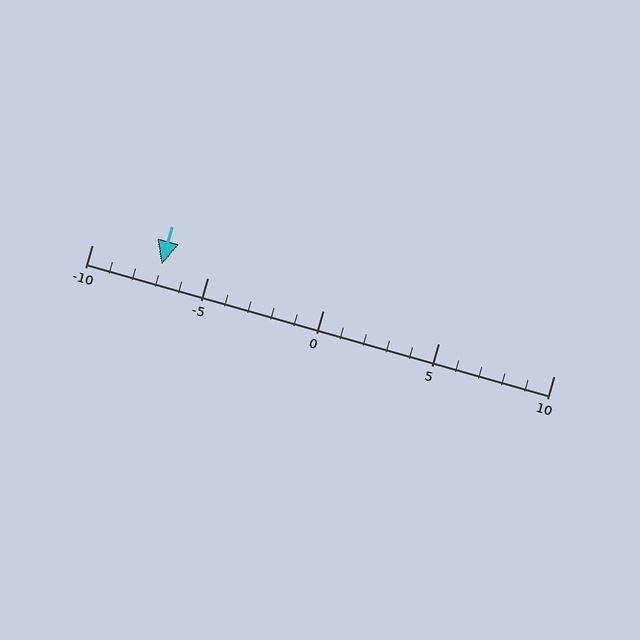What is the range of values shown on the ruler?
The ruler shows values from -10 to 10.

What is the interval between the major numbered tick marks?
The major tick marks are spaced 5 units apart.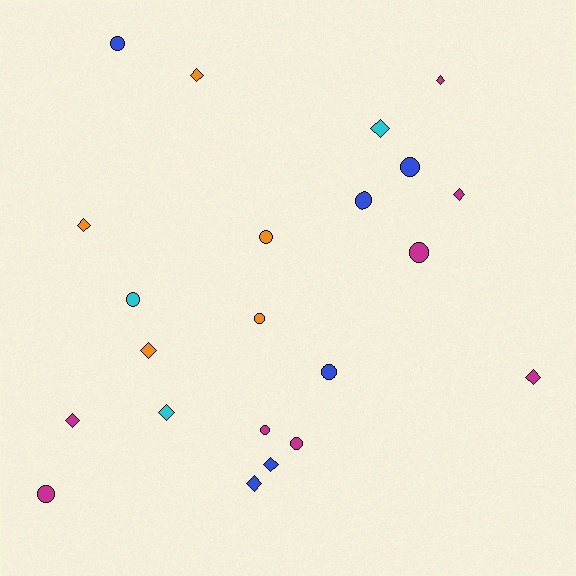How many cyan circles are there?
There is 1 cyan circle.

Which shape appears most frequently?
Circle, with 11 objects.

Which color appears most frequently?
Magenta, with 8 objects.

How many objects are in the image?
There are 22 objects.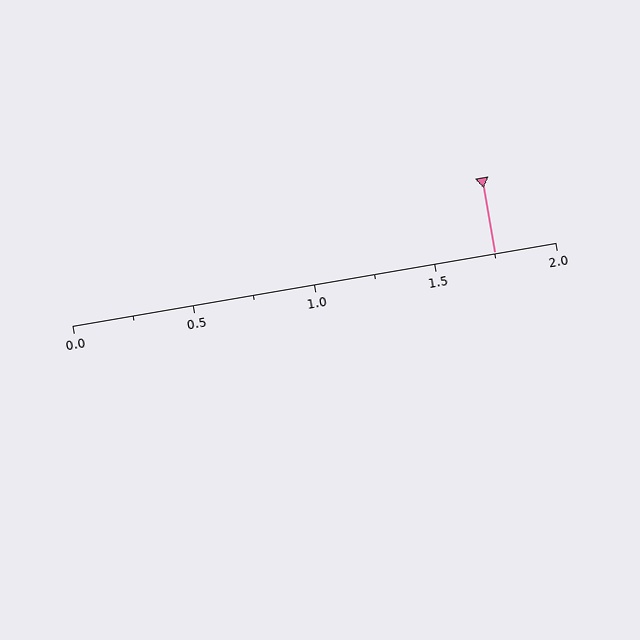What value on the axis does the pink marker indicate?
The marker indicates approximately 1.75.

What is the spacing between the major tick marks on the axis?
The major ticks are spaced 0.5 apart.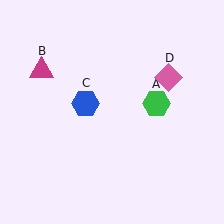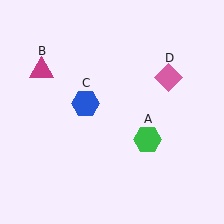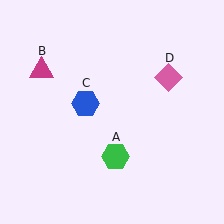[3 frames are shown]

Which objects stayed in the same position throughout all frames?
Magenta triangle (object B) and blue hexagon (object C) and pink diamond (object D) remained stationary.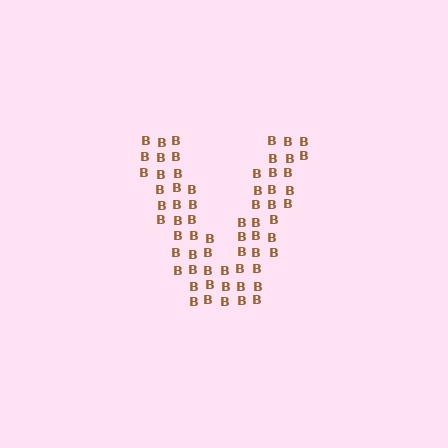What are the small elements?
The small elements are letter B's.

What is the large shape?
The large shape is the letter V.